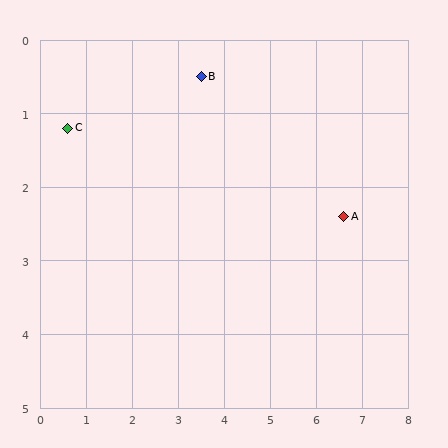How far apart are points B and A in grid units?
Points B and A are about 3.6 grid units apart.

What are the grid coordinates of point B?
Point B is at approximately (3.5, 0.5).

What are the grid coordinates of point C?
Point C is at approximately (0.6, 1.2).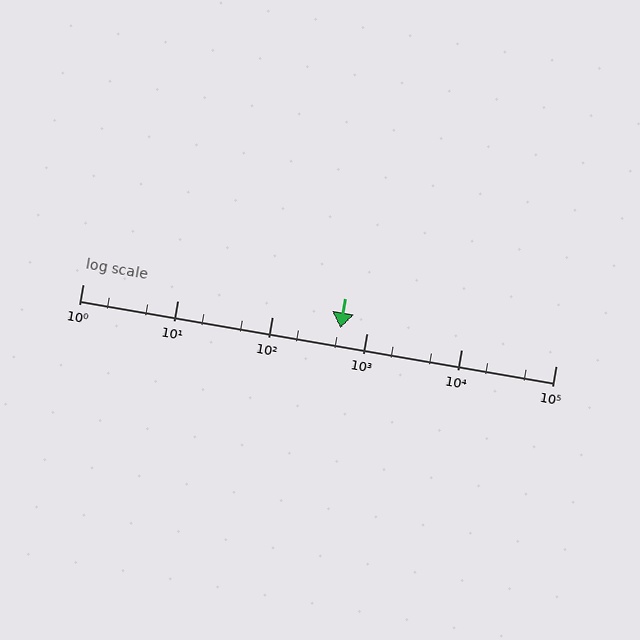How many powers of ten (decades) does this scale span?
The scale spans 5 decades, from 1 to 100000.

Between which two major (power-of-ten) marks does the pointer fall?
The pointer is between 100 and 1000.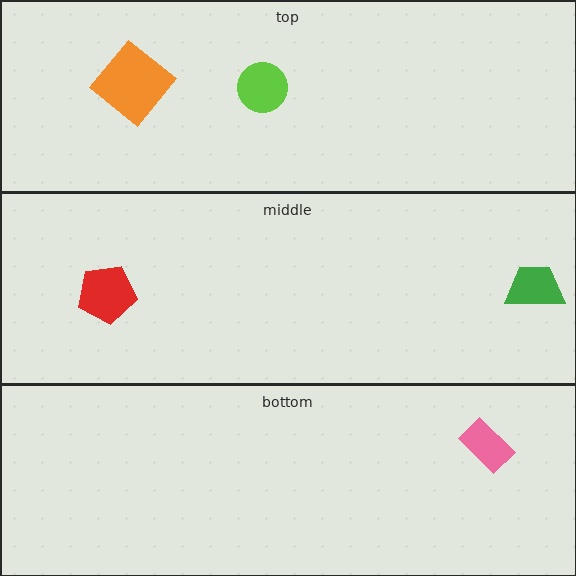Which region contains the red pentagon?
The middle region.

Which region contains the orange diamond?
The top region.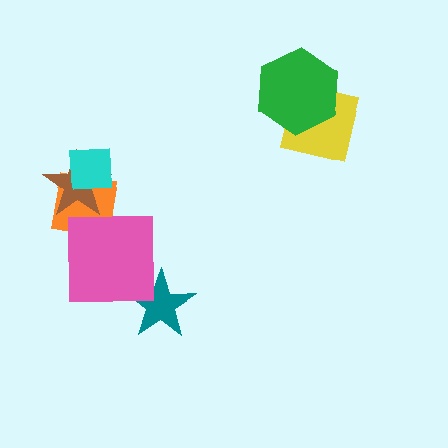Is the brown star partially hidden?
Yes, it is partially covered by another shape.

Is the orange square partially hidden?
Yes, it is partially covered by another shape.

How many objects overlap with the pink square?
2 objects overlap with the pink square.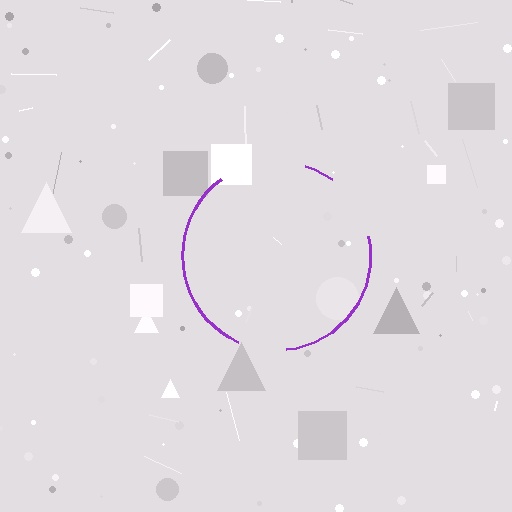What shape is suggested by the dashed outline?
The dashed outline suggests a circle.